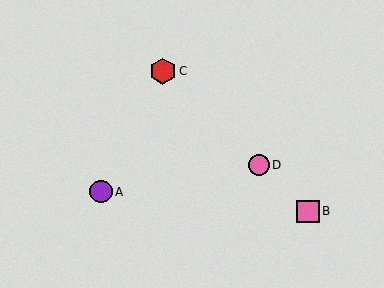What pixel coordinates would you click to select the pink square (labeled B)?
Click at (308, 211) to select the pink square B.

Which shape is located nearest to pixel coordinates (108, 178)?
The purple circle (labeled A) at (101, 192) is nearest to that location.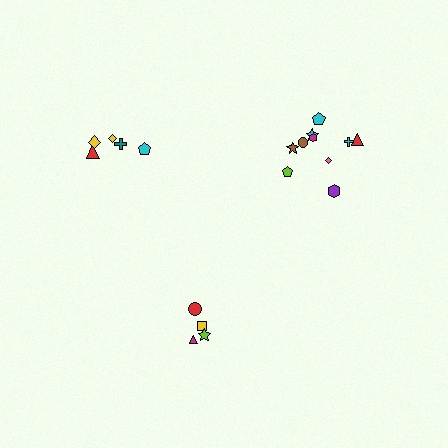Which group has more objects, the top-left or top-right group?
The top-right group.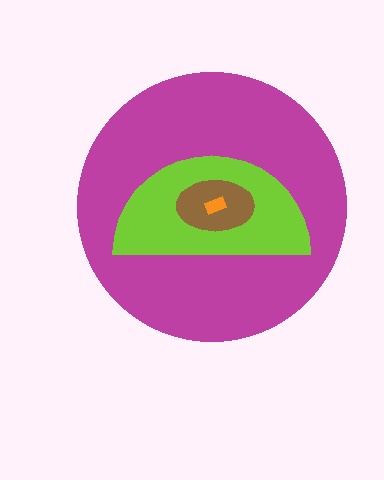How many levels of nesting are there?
4.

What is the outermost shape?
The magenta circle.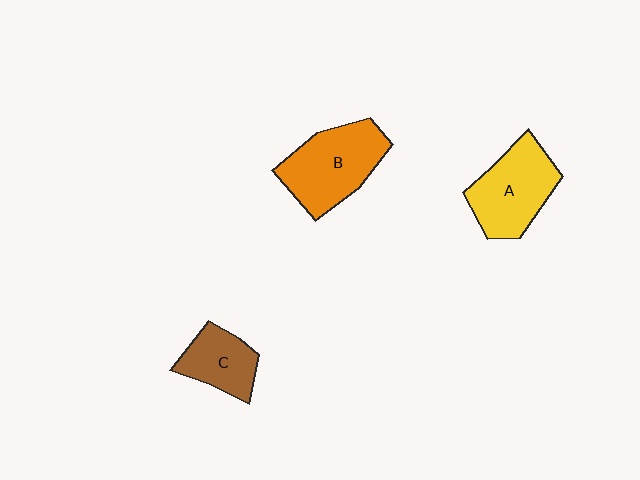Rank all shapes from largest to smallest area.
From largest to smallest: B (orange), A (yellow), C (brown).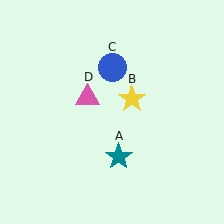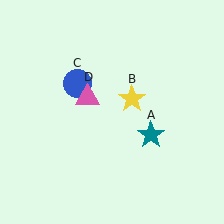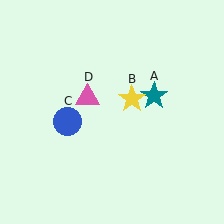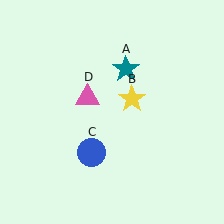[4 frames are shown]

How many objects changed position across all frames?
2 objects changed position: teal star (object A), blue circle (object C).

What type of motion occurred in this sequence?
The teal star (object A), blue circle (object C) rotated counterclockwise around the center of the scene.